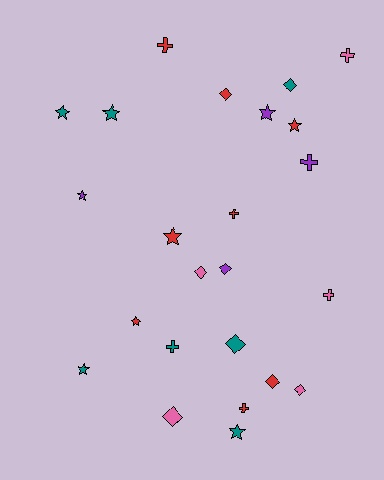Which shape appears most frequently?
Star, with 9 objects.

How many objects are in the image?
There are 24 objects.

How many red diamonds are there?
There are 2 red diamonds.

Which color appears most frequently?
Red, with 8 objects.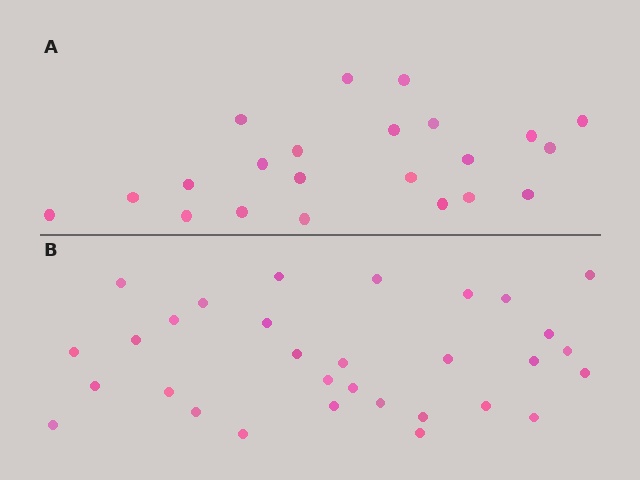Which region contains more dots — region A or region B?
Region B (the bottom region) has more dots.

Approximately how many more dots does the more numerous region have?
Region B has roughly 8 or so more dots than region A.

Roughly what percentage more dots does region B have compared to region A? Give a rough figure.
About 40% more.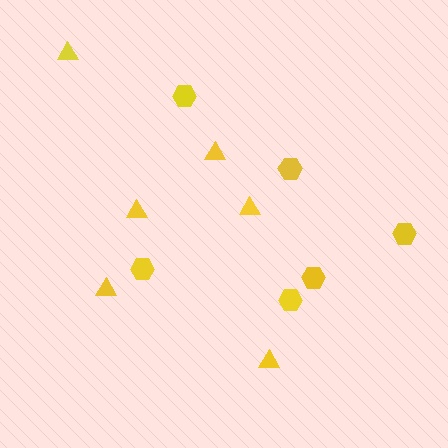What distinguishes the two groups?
There are 2 groups: one group of triangles (6) and one group of hexagons (6).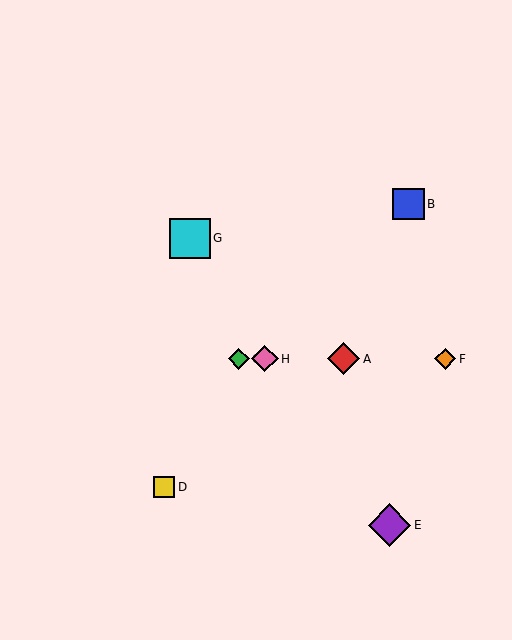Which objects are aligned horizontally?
Objects A, C, F, H are aligned horizontally.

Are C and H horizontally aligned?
Yes, both are at y≈359.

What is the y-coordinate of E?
Object E is at y≈525.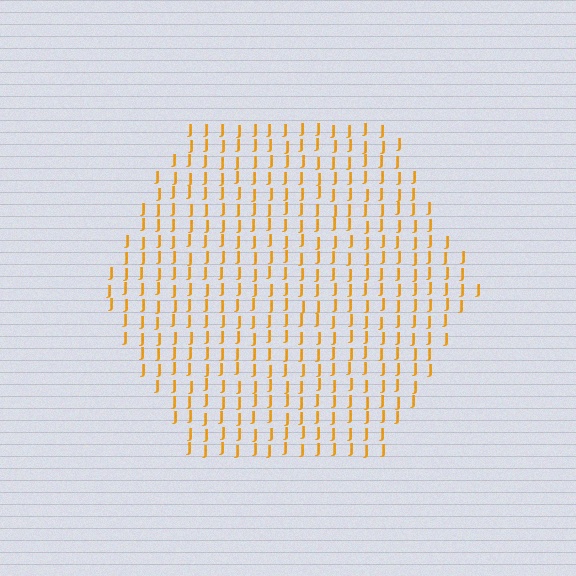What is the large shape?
The large shape is a hexagon.